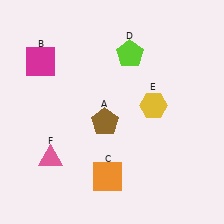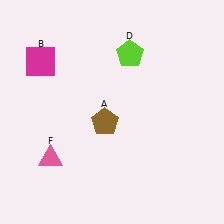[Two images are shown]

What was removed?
The yellow hexagon (E), the orange square (C) were removed in Image 2.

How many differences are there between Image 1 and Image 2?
There are 2 differences between the two images.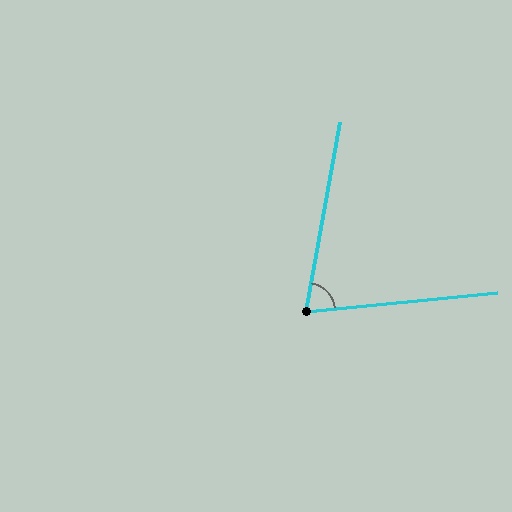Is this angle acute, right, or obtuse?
It is acute.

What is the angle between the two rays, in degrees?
Approximately 74 degrees.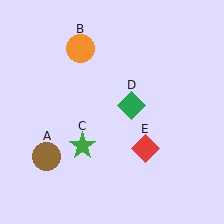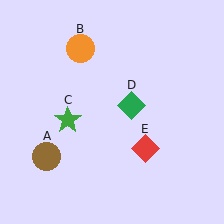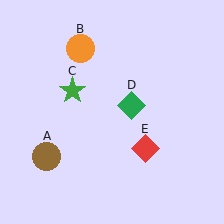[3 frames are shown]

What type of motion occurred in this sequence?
The green star (object C) rotated clockwise around the center of the scene.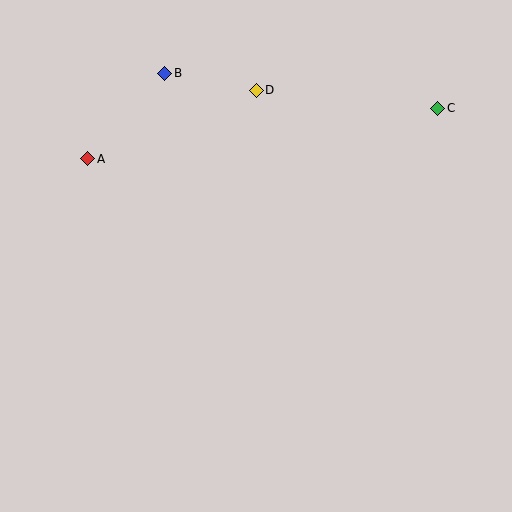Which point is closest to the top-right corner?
Point C is closest to the top-right corner.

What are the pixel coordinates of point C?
Point C is at (437, 108).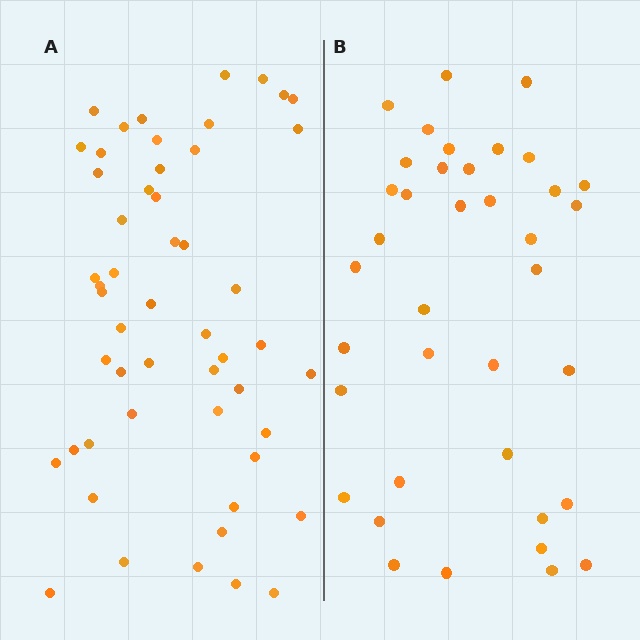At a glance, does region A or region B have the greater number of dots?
Region A (the left region) has more dots.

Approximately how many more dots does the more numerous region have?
Region A has approximately 15 more dots than region B.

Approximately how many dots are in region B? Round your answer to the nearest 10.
About 40 dots. (The exact count is 38, which rounds to 40.)